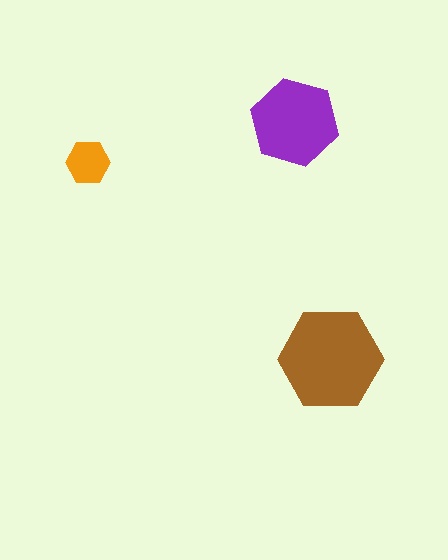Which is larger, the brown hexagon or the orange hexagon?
The brown one.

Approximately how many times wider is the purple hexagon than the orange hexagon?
About 2 times wider.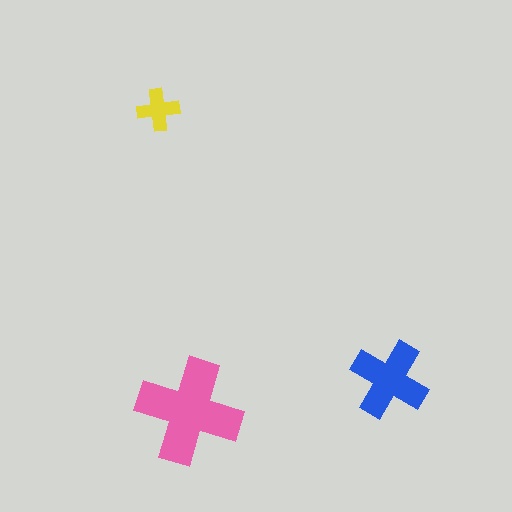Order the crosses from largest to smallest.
the pink one, the blue one, the yellow one.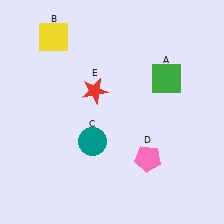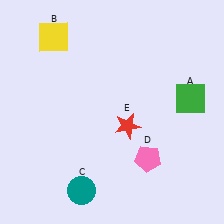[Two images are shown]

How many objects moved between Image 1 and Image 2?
3 objects moved between the two images.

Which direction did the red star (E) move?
The red star (E) moved down.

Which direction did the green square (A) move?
The green square (A) moved right.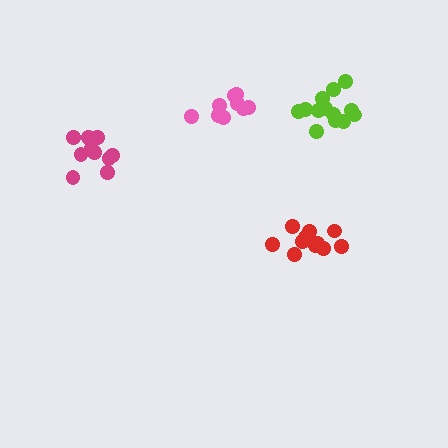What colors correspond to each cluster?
The clusters are colored: lime, pink, magenta, red.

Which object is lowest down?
The red cluster is bottommost.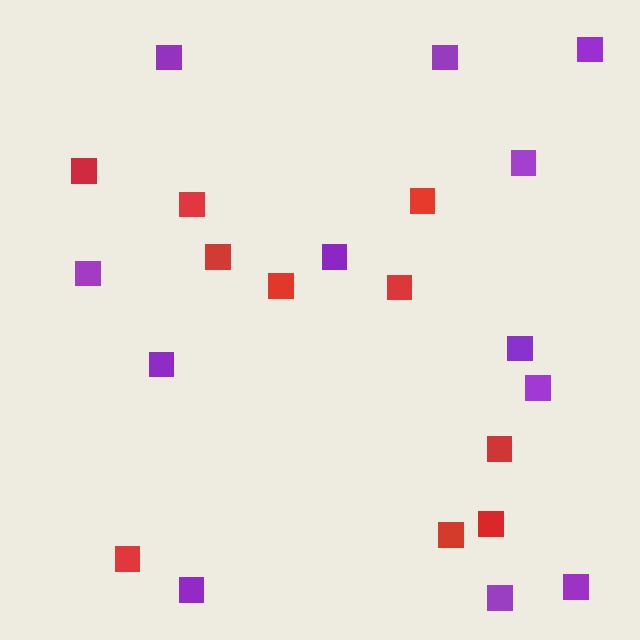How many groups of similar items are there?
There are 2 groups: one group of red squares (10) and one group of purple squares (12).